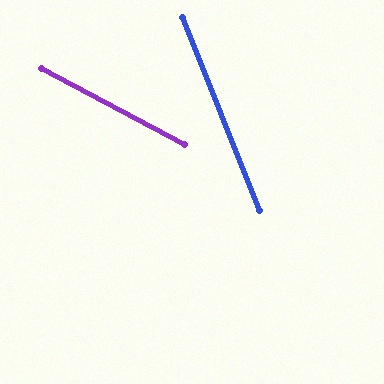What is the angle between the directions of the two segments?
Approximately 40 degrees.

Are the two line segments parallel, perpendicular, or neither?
Neither parallel nor perpendicular — they differ by about 40°.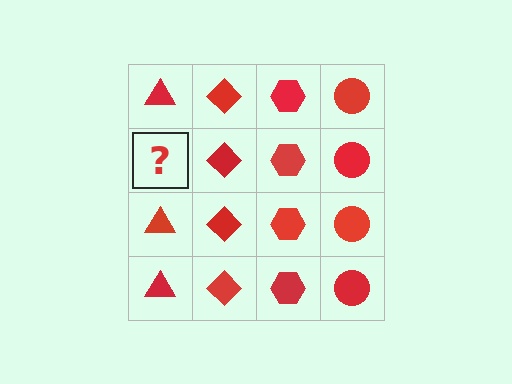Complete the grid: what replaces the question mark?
The question mark should be replaced with a red triangle.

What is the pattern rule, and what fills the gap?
The rule is that each column has a consistent shape. The gap should be filled with a red triangle.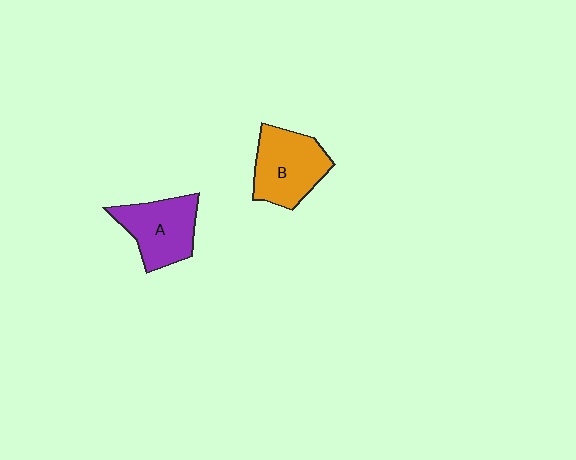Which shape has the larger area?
Shape B (orange).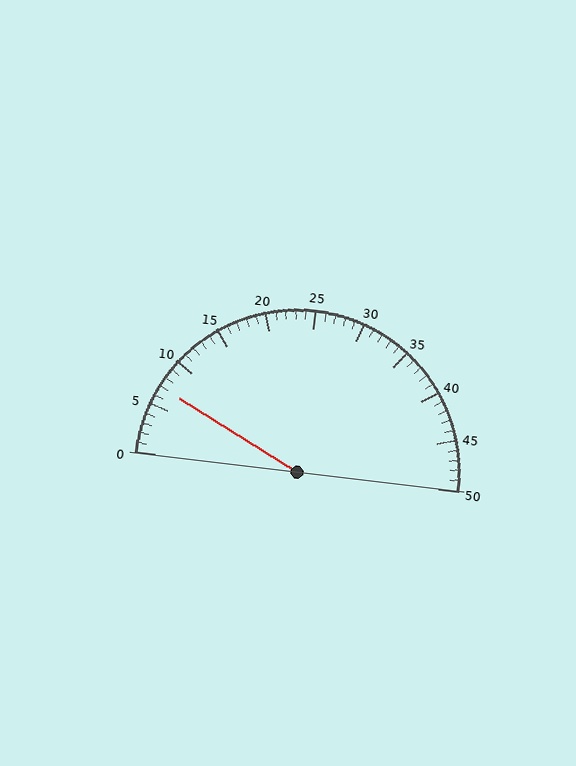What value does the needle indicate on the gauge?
The needle indicates approximately 7.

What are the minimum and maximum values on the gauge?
The gauge ranges from 0 to 50.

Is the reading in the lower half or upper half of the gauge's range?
The reading is in the lower half of the range (0 to 50).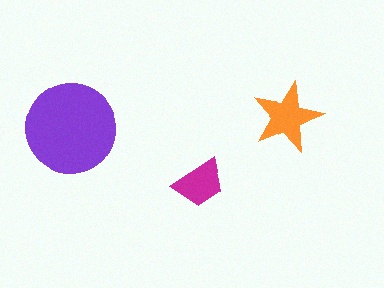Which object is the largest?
The purple circle.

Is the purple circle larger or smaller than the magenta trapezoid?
Larger.